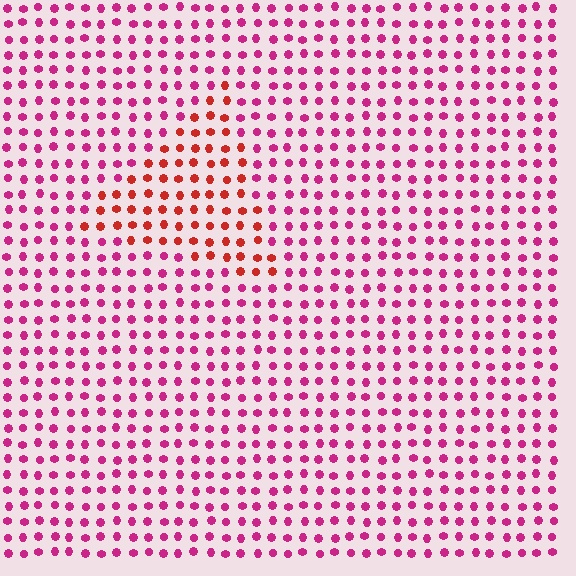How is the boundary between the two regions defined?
The boundary is defined purely by a slight shift in hue (about 38 degrees). Spacing, size, and orientation are identical on both sides.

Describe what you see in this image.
The image is filled with small magenta elements in a uniform arrangement. A triangle-shaped region is visible where the elements are tinted to a slightly different hue, forming a subtle color boundary.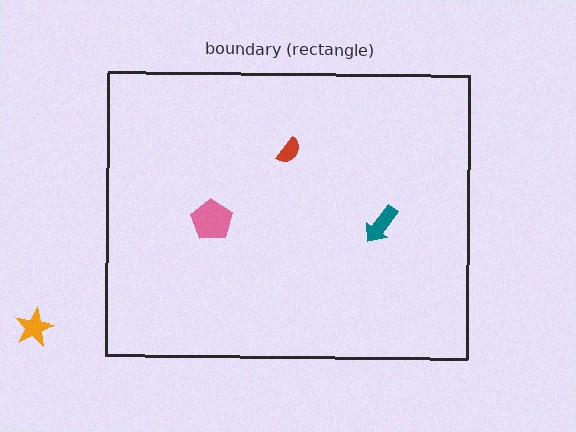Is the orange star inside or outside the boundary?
Outside.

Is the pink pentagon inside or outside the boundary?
Inside.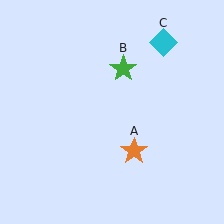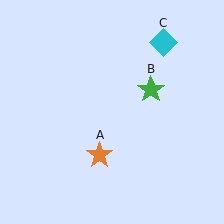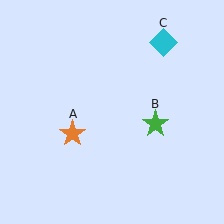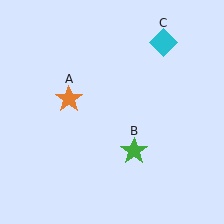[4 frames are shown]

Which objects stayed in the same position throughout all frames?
Cyan diamond (object C) remained stationary.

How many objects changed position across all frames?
2 objects changed position: orange star (object A), green star (object B).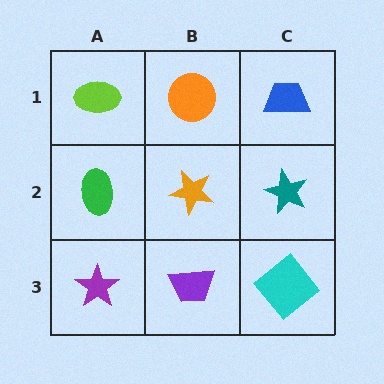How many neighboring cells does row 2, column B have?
4.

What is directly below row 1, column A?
A green ellipse.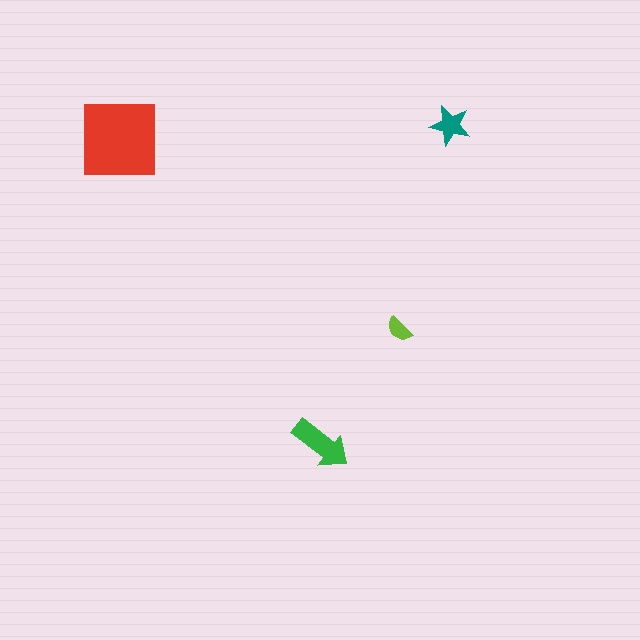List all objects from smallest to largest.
The lime semicircle, the teal star, the green arrow, the red square.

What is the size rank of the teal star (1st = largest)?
3rd.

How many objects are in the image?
There are 4 objects in the image.